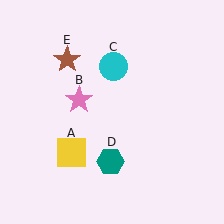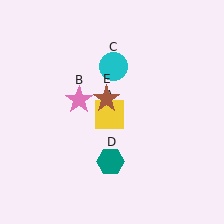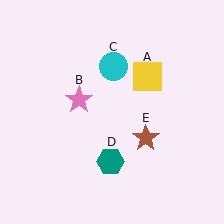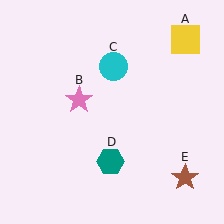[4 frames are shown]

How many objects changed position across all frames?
2 objects changed position: yellow square (object A), brown star (object E).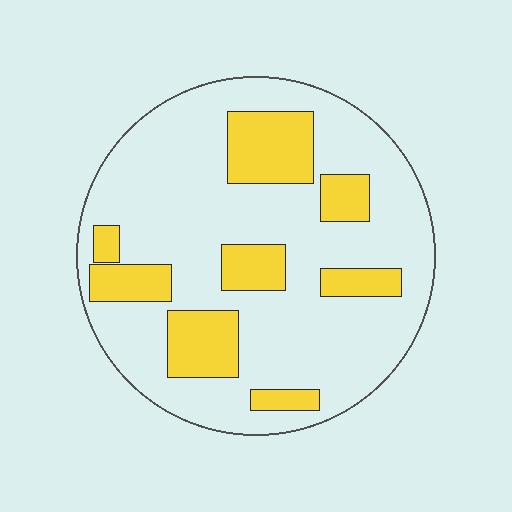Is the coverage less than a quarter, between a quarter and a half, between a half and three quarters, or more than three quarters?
Less than a quarter.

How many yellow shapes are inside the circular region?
8.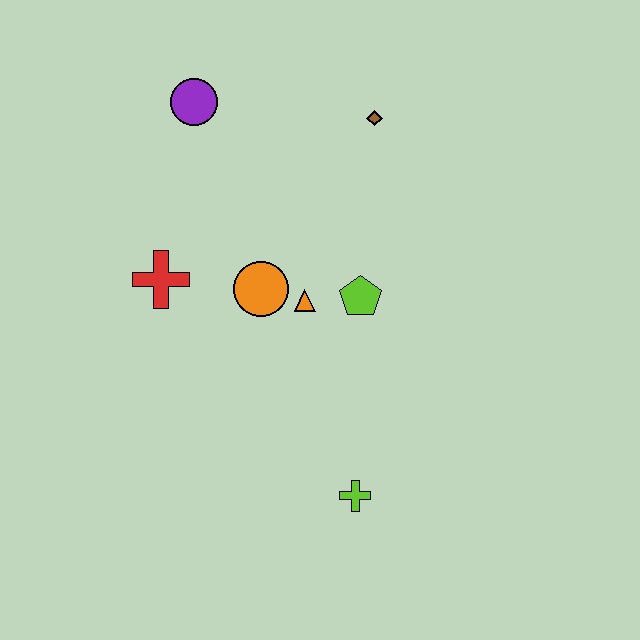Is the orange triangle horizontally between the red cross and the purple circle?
No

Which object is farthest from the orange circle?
The lime cross is farthest from the orange circle.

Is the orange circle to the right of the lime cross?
No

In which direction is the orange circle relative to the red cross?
The orange circle is to the right of the red cross.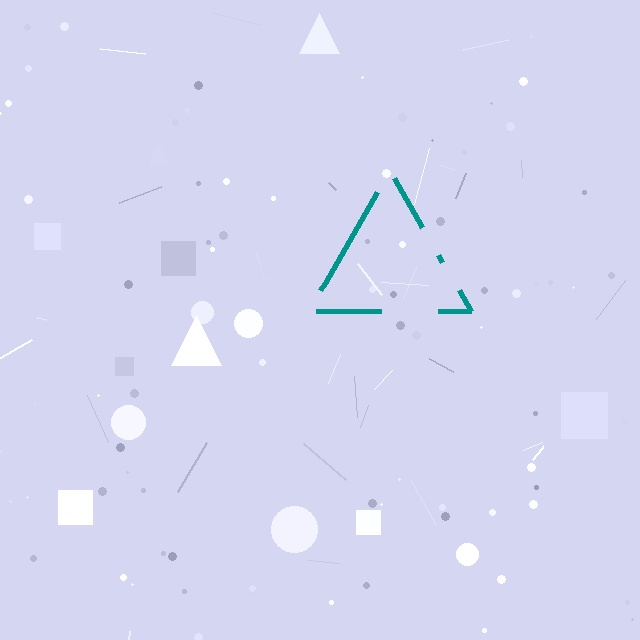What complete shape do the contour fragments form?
The contour fragments form a triangle.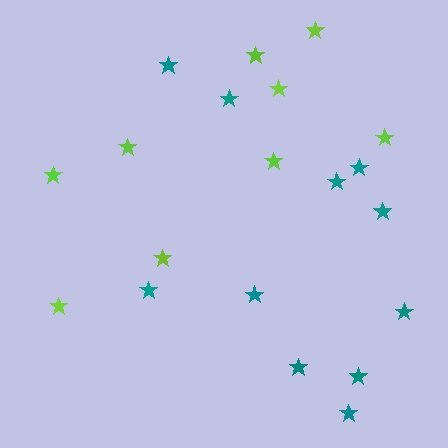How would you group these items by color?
There are 2 groups: one group of lime stars (9) and one group of teal stars (11).